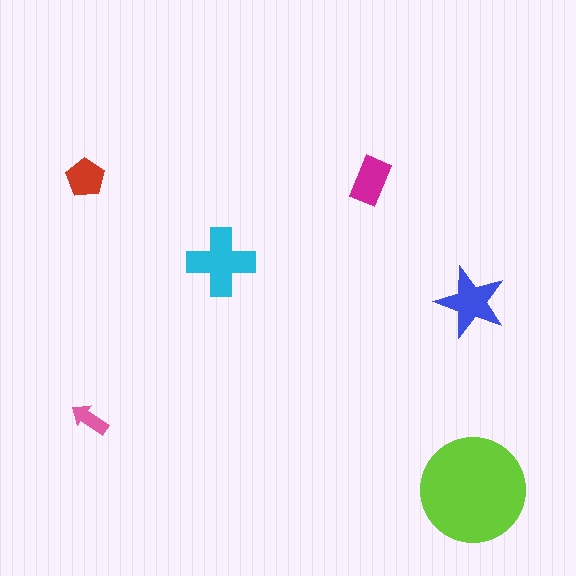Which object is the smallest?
The pink arrow.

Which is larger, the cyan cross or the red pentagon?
The cyan cross.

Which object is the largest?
The lime circle.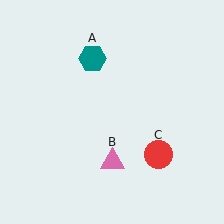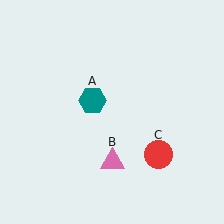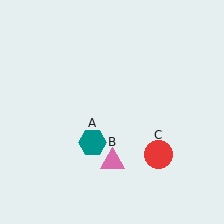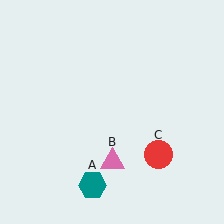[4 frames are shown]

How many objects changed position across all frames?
1 object changed position: teal hexagon (object A).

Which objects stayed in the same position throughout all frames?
Pink triangle (object B) and red circle (object C) remained stationary.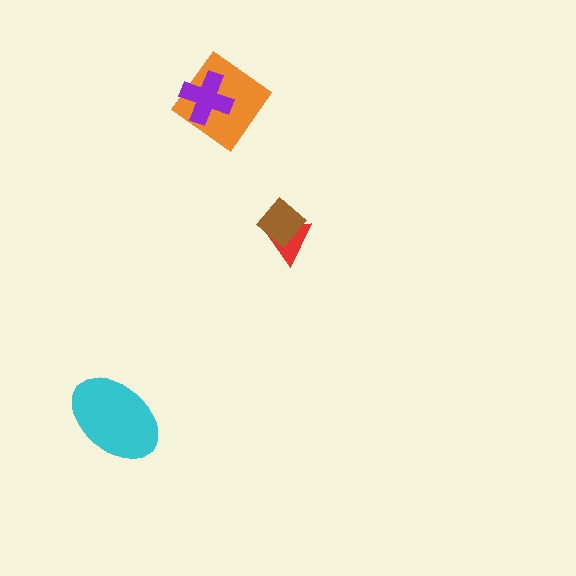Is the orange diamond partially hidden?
Yes, it is partially covered by another shape.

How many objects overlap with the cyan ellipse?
0 objects overlap with the cyan ellipse.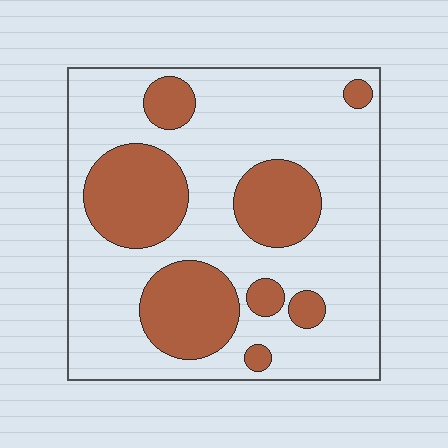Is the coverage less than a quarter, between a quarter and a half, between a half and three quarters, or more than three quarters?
Between a quarter and a half.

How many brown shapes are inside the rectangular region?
8.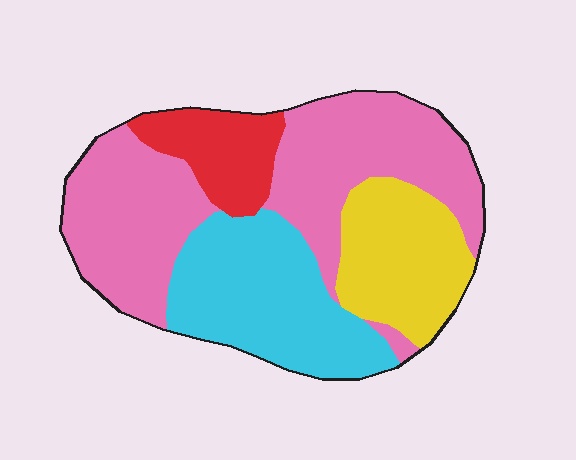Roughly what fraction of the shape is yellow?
Yellow takes up about one sixth (1/6) of the shape.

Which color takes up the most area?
Pink, at roughly 45%.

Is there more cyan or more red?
Cyan.